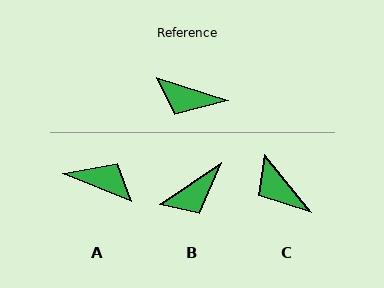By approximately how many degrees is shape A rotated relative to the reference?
Approximately 175 degrees counter-clockwise.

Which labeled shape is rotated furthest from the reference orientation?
A, about 175 degrees away.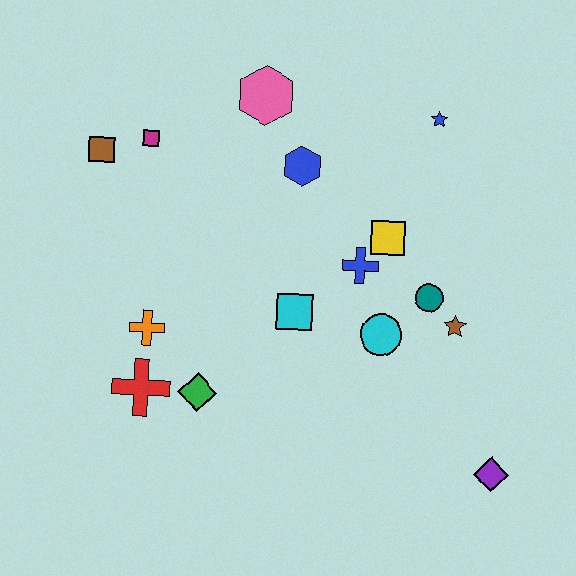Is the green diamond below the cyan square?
Yes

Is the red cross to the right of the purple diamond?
No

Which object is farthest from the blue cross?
The brown square is farthest from the blue cross.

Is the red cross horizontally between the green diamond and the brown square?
Yes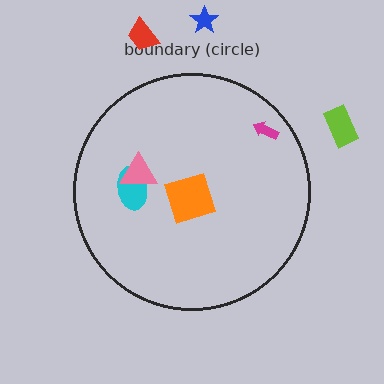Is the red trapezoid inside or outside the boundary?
Outside.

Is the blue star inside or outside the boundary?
Outside.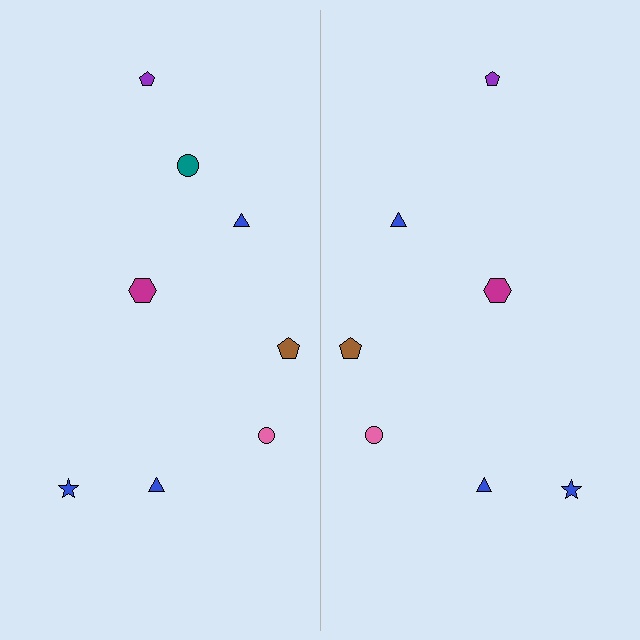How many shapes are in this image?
There are 15 shapes in this image.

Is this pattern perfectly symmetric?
No, the pattern is not perfectly symmetric. A teal circle is missing from the right side.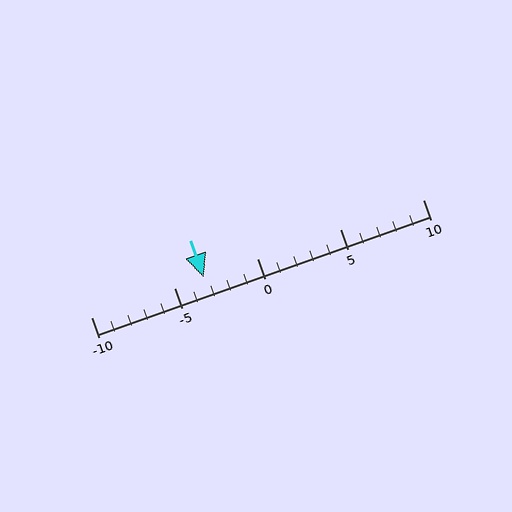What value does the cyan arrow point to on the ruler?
The cyan arrow points to approximately -3.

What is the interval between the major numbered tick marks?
The major tick marks are spaced 5 units apart.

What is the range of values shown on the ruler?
The ruler shows values from -10 to 10.